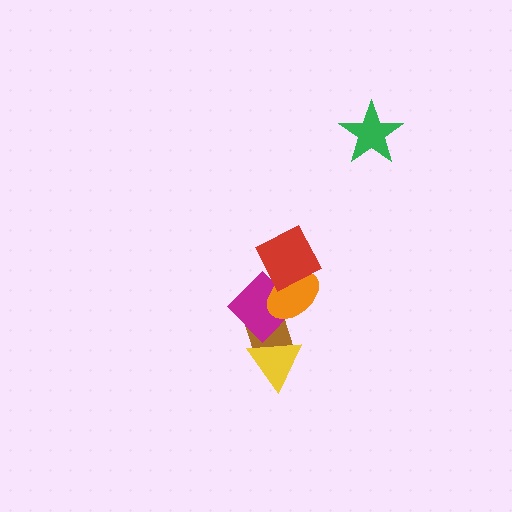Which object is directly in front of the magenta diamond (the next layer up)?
The orange ellipse is directly in front of the magenta diamond.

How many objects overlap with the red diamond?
2 objects overlap with the red diamond.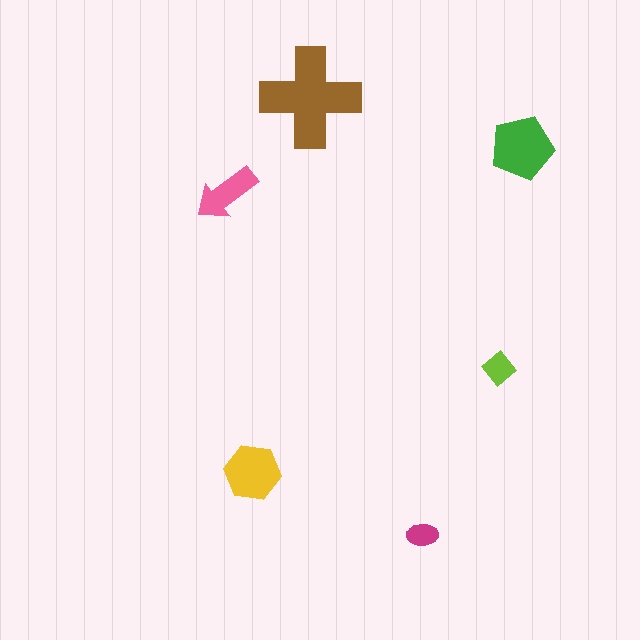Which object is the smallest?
The magenta ellipse.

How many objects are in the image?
There are 6 objects in the image.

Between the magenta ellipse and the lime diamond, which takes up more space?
The lime diamond.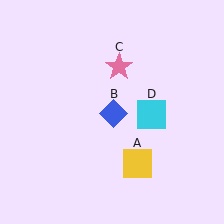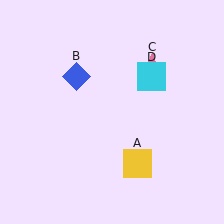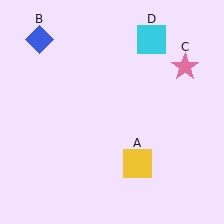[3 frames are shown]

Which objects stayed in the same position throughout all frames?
Yellow square (object A) remained stationary.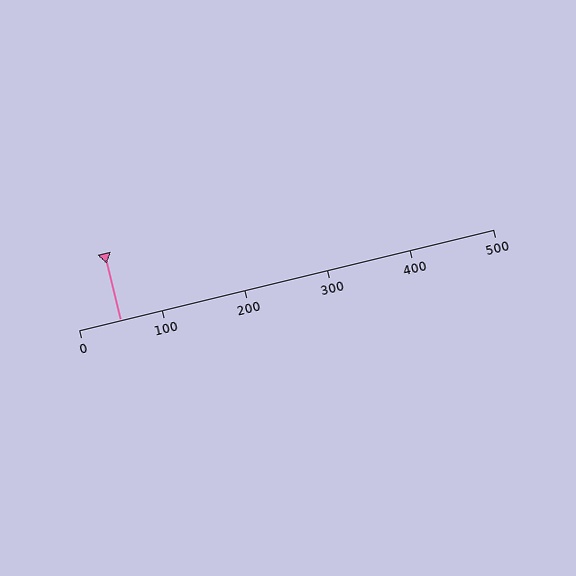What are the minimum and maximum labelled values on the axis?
The axis runs from 0 to 500.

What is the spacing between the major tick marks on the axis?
The major ticks are spaced 100 apart.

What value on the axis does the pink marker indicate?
The marker indicates approximately 50.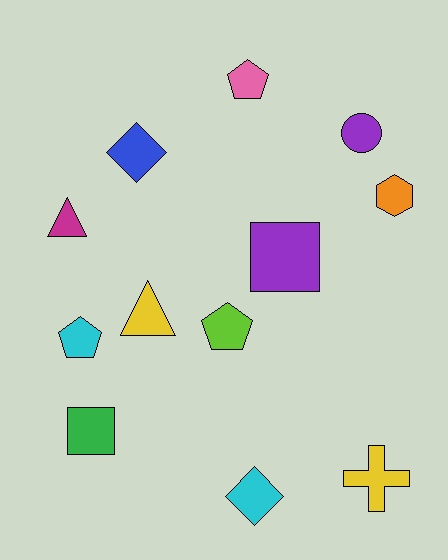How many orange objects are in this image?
There is 1 orange object.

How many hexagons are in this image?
There is 1 hexagon.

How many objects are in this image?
There are 12 objects.